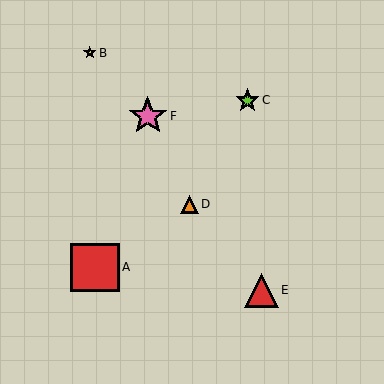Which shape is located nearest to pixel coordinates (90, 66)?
The yellow star (labeled B) at (90, 53) is nearest to that location.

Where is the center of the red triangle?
The center of the red triangle is at (261, 290).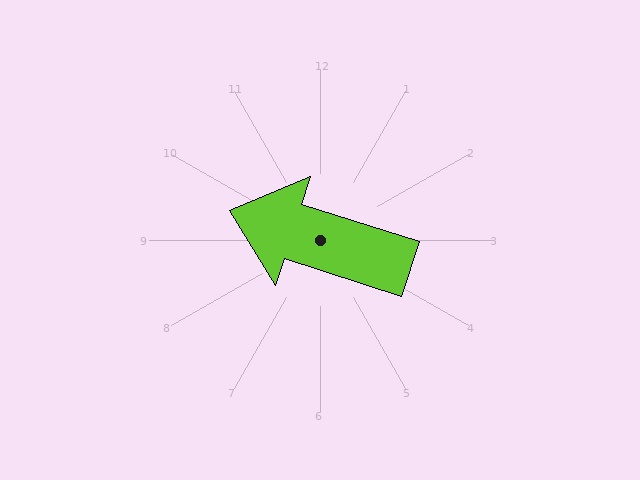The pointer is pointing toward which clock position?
Roughly 10 o'clock.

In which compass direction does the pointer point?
West.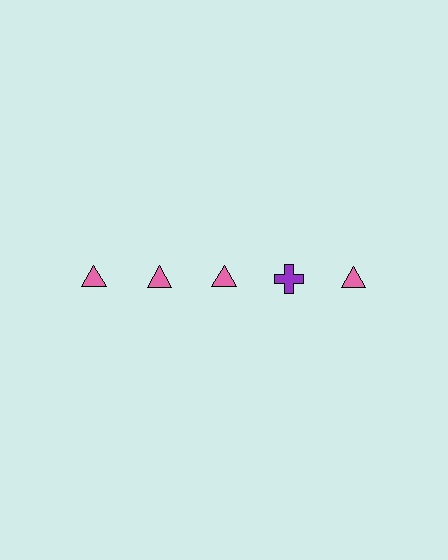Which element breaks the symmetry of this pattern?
The purple cross in the top row, second from right column breaks the symmetry. All other shapes are pink triangles.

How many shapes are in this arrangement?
There are 5 shapes arranged in a grid pattern.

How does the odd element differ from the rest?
It differs in both color (purple instead of pink) and shape (cross instead of triangle).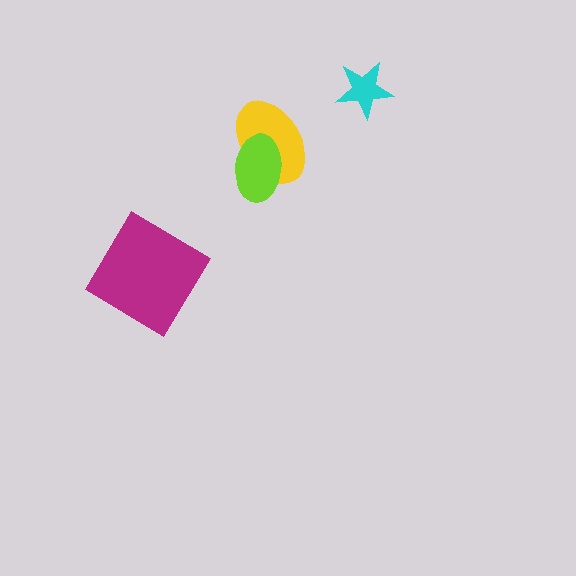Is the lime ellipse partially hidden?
No, no other shape covers it.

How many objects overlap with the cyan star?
0 objects overlap with the cyan star.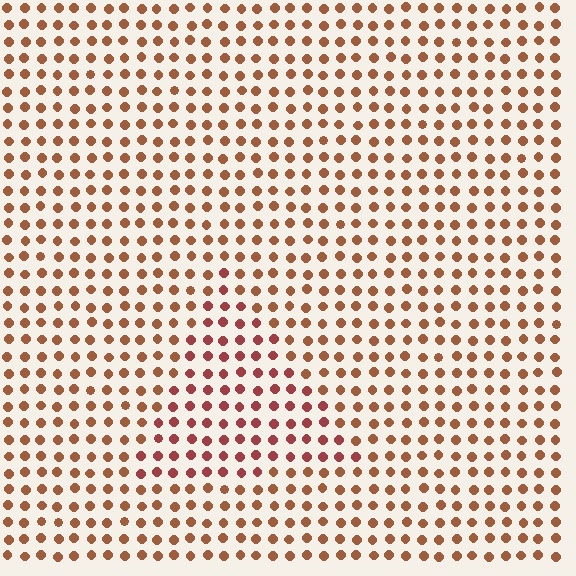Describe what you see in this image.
The image is filled with small brown elements in a uniform arrangement. A triangle-shaped region is visible where the elements are tinted to a slightly different hue, forming a subtle color boundary.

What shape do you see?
I see a triangle.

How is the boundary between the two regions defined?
The boundary is defined purely by a slight shift in hue (about 24 degrees). Spacing, size, and orientation are identical on both sides.